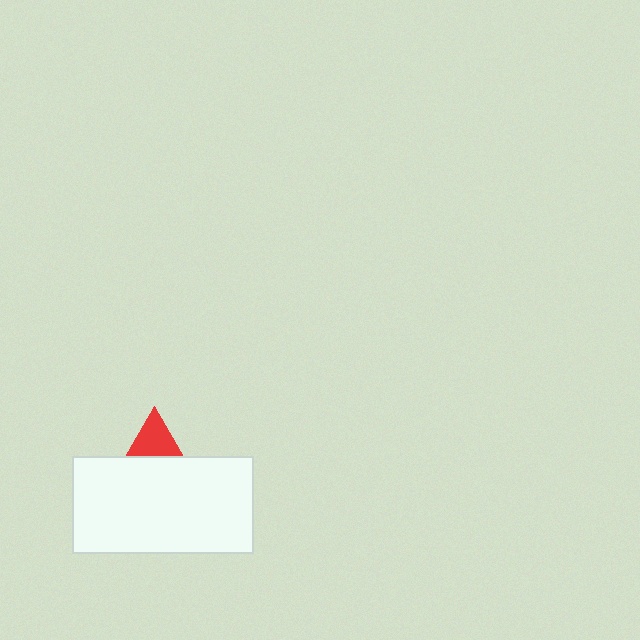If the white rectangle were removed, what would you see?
You would see the complete red triangle.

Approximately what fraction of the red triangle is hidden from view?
Roughly 59% of the red triangle is hidden behind the white rectangle.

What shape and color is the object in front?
The object in front is a white rectangle.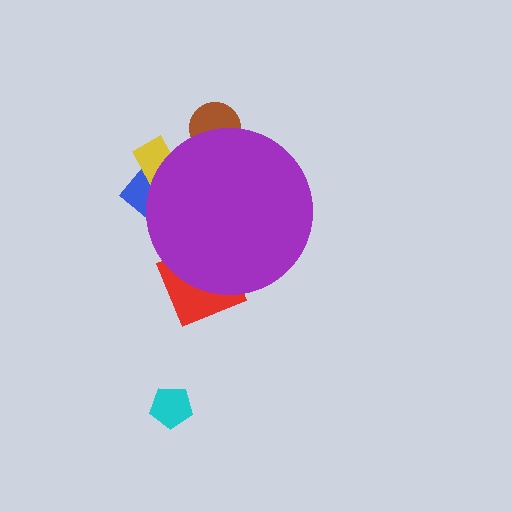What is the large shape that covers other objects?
A purple circle.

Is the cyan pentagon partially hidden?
No, the cyan pentagon is fully visible.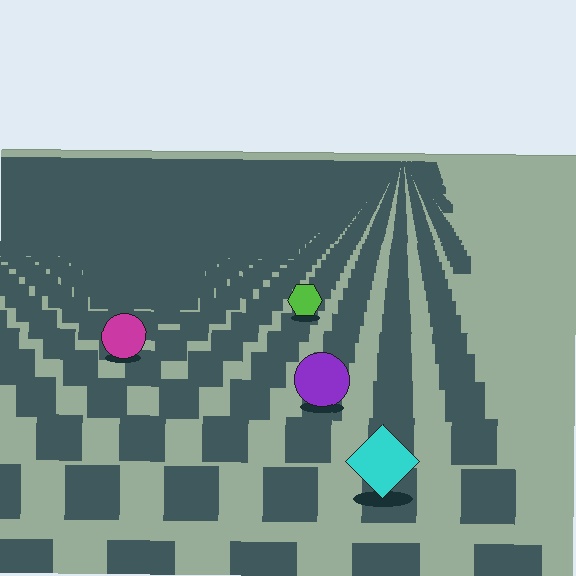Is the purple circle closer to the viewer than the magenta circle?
Yes. The purple circle is closer — you can tell from the texture gradient: the ground texture is coarser near it.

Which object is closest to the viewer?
The cyan diamond is closest. The texture marks near it are larger and more spread out.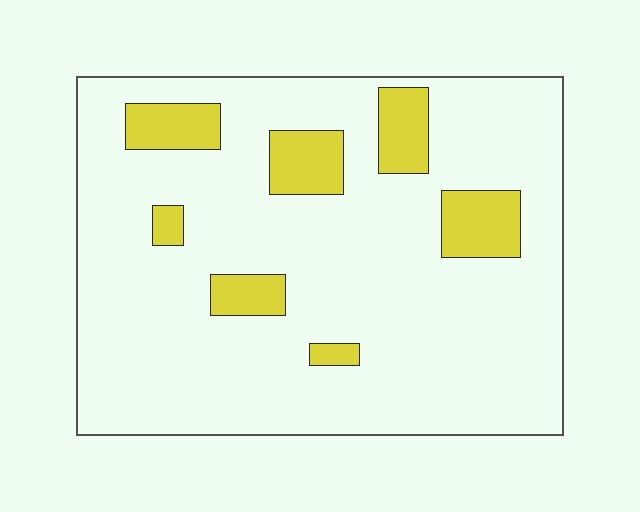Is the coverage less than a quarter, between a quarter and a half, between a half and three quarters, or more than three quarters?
Less than a quarter.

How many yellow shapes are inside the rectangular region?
7.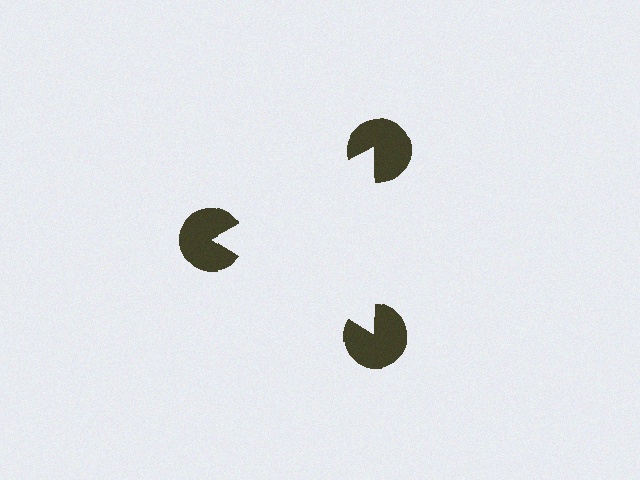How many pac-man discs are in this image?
There are 3 — one at each vertex of the illusory triangle.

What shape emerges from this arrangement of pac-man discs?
An illusory triangle — its edges are inferred from the aligned wedge cuts in the pac-man discs, not physically drawn.